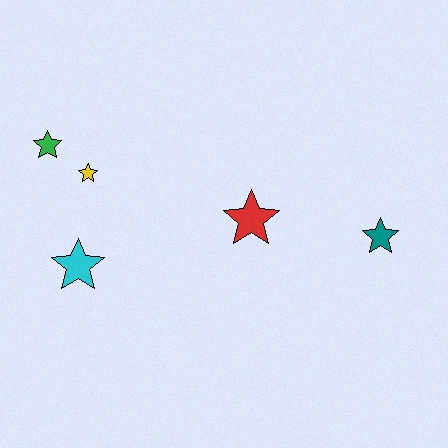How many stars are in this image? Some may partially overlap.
There are 5 stars.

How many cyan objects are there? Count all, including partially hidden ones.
There is 1 cyan object.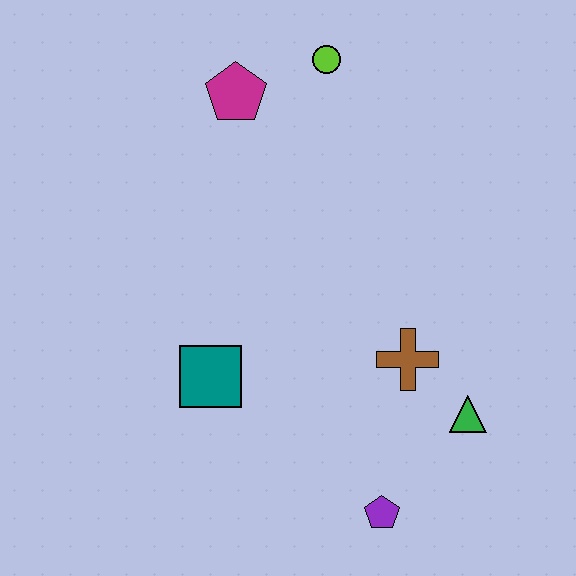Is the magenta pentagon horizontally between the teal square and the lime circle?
Yes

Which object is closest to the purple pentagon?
The green triangle is closest to the purple pentagon.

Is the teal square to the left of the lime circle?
Yes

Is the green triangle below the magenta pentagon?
Yes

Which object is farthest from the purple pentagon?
The lime circle is farthest from the purple pentagon.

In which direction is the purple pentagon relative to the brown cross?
The purple pentagon is below the brown cross.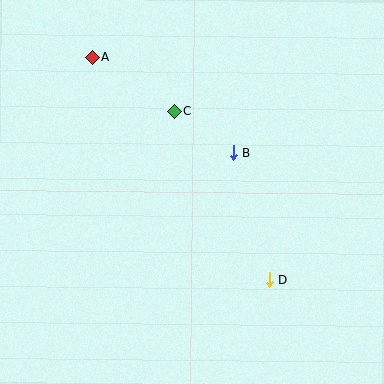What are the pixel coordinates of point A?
Point A is at (93, 57).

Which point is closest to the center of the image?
Point B at (234, 153) is closest to the center.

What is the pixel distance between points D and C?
The distance between D and C is 194 pixels.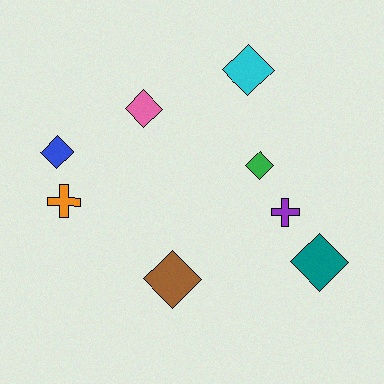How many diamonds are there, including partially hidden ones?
There are 6 diamonds.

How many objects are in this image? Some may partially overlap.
There are 8 objects.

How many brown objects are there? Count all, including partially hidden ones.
There is 1 brown object.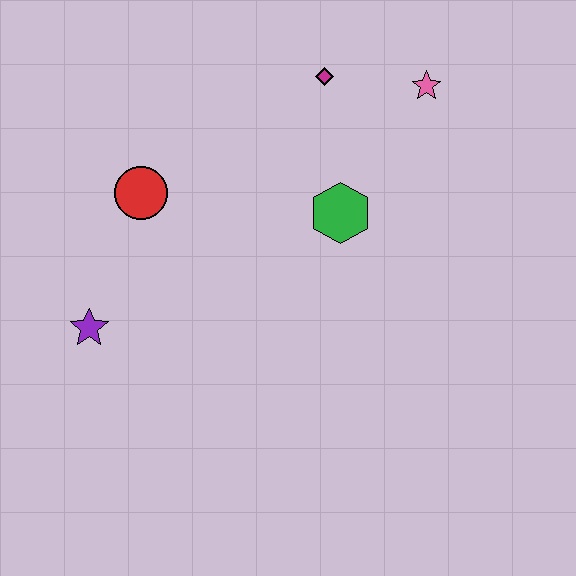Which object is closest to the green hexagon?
The magenta diamond is closest to the green hexagon.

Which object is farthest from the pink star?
The purple star is farthest from the pink star.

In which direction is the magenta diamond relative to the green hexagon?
The magenta diamond is above the green hexagon.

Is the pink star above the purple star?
Yes